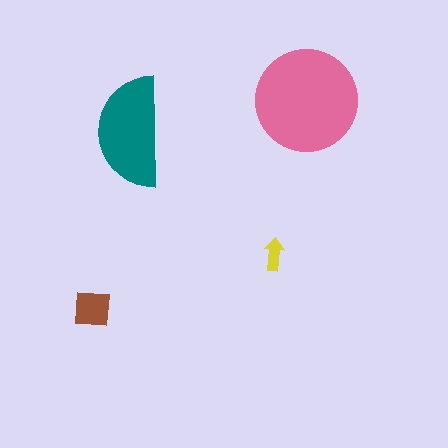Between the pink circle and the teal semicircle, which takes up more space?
The pink circle.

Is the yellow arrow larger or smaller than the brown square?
Smaller.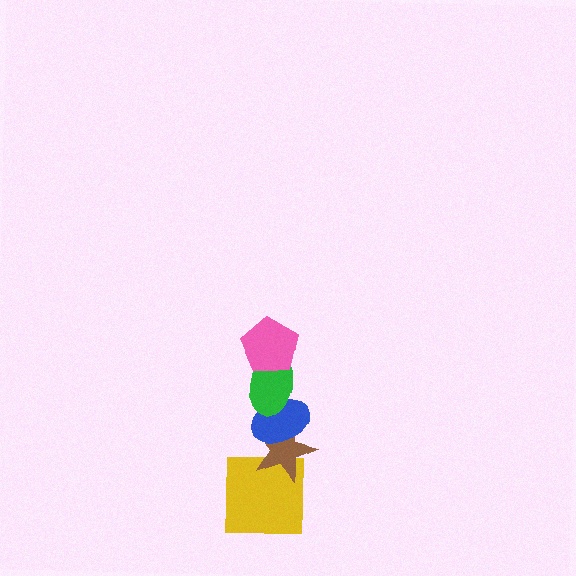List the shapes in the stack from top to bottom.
From top to bottom: the pink pentagon, the green ellipse, the blue ellipse, the brown star, the yellow square.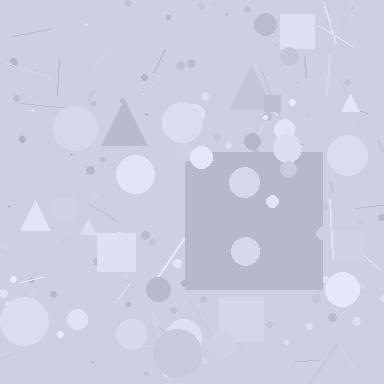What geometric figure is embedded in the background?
A square is embedded in the background.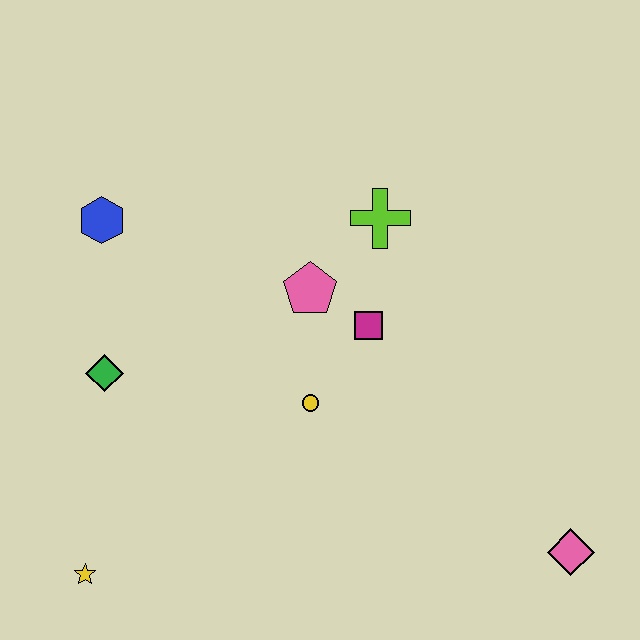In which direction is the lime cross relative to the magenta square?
The lime cross is above the magenta square.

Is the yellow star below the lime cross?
Yes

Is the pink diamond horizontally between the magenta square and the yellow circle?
No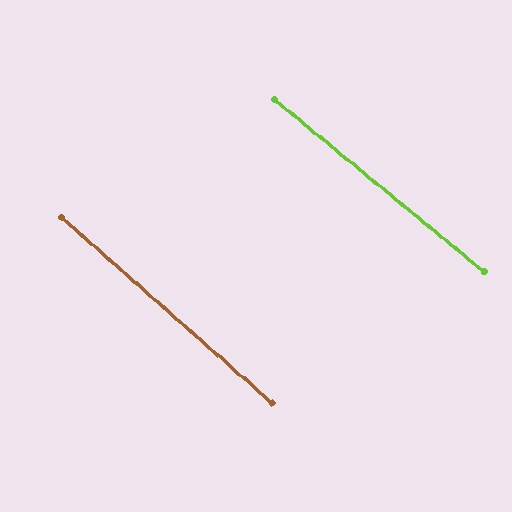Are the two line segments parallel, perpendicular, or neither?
Parallel — their directions differ by only 2.0°.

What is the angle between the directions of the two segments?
Approximately 2 degrees.